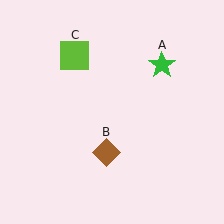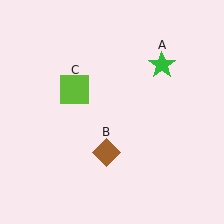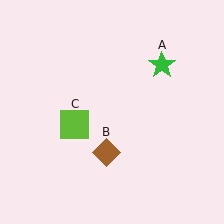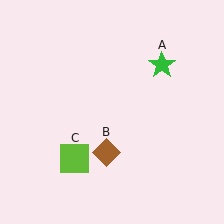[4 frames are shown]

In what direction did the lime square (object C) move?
The lime square (object C) moved down.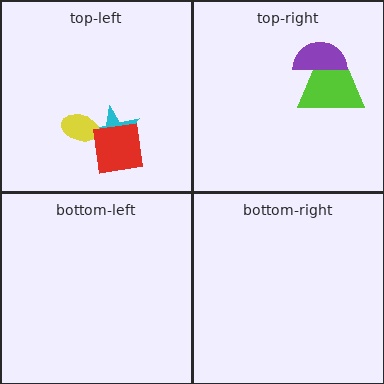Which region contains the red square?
The top-left region.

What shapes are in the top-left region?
The cyan star, the yellow ellipse, the red square.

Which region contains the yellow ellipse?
The top-left region.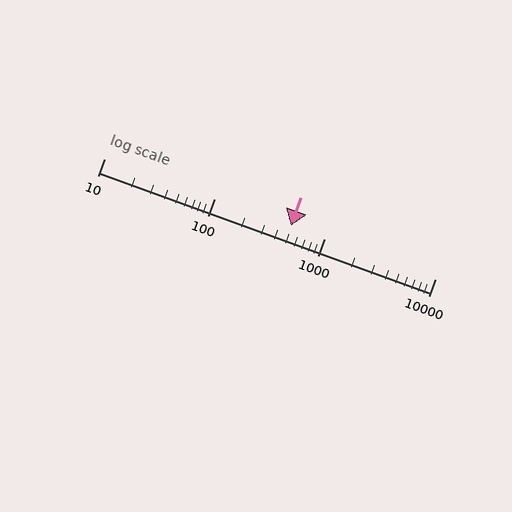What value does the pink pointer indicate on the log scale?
The pointer indicates approximately 490.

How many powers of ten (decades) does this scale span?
The scale spans 3 decades, from 10 to 10000.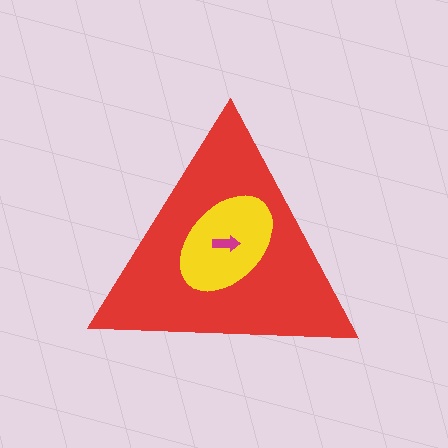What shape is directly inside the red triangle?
The yellow ellipse.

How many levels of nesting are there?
3.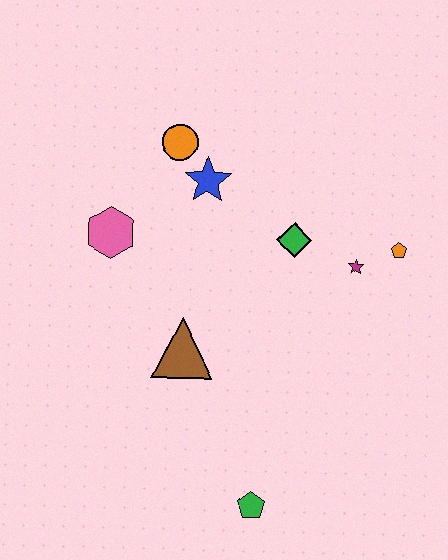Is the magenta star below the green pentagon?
No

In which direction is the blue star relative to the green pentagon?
The blue star is above the green pentagon.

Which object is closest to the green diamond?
The magenta star is closest to the green diamond.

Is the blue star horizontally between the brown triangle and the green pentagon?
Yes